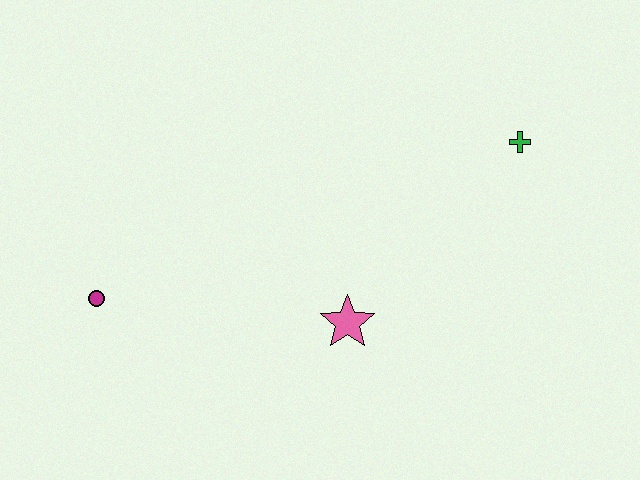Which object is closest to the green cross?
The pink star is closest to the green cross.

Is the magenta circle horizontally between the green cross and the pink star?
No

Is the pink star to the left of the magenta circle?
No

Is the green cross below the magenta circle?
No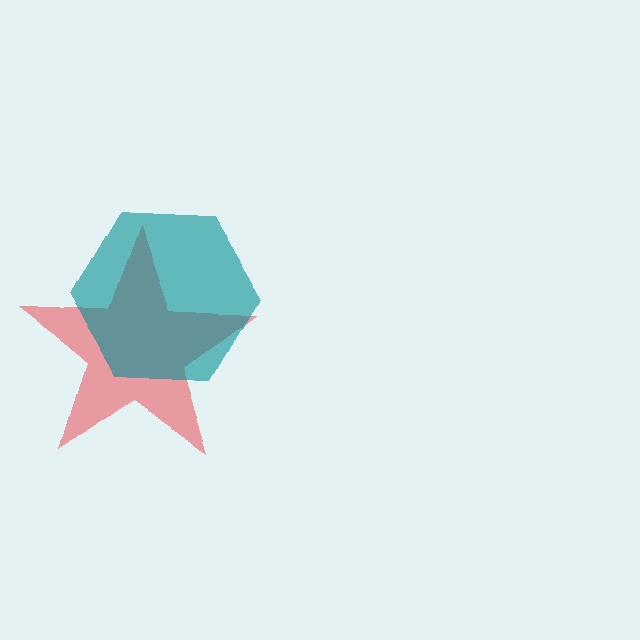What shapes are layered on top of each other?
The layered shapes are: a red star, a teal hexagon.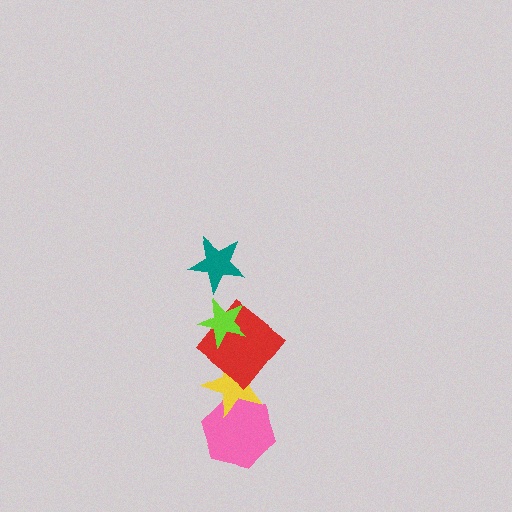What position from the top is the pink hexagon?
The pink hexagon is 5th from the top.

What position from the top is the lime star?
The lime star is 2nd from the top.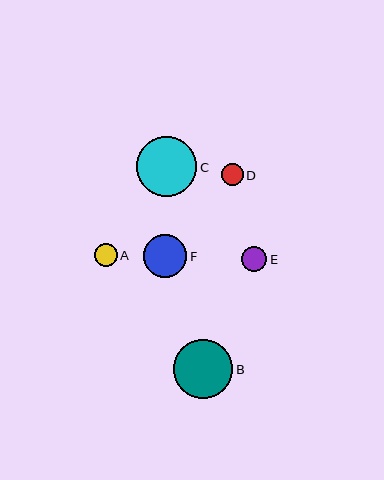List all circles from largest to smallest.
From largest to smallest: C, B, F, E, A, D.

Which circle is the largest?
Circle C is the largest with a size of approximately 60 pixels.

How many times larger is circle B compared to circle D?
Circle B is approximately 2.7 times the size of circle D.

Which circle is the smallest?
Circle D is the smallest with a size of approximately 22 pixels.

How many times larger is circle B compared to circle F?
Circle B is approximately 1.4 times the size of circle F.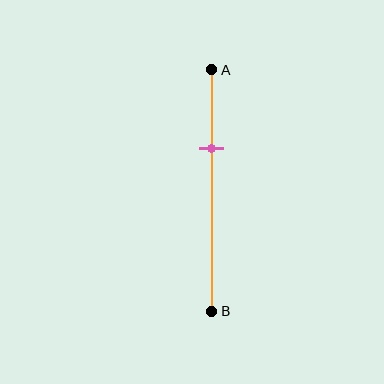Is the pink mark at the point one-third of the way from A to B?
Yes, the mark is approximately at the one-third point.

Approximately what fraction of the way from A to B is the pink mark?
The pink mark is approximately 30% of the way from A to B.